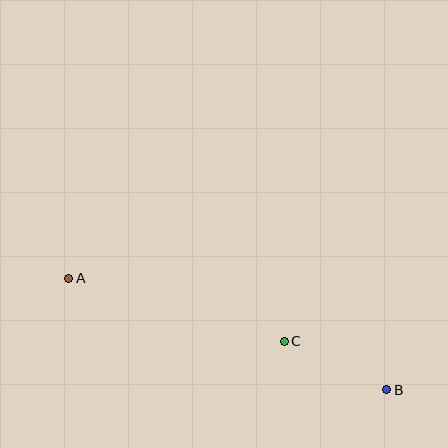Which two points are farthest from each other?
Points A and B are farthest from each other.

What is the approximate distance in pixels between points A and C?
The distance between A and C is approximately 225 pixels.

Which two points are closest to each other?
Points B and C are closest to each other.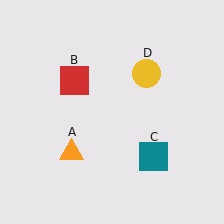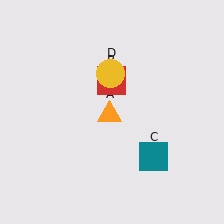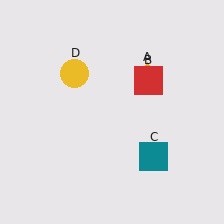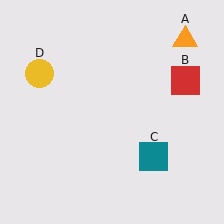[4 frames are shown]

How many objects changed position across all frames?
3 objects changed position: orange triangle (object A), red square (object B), yellow circle (object D).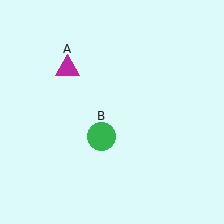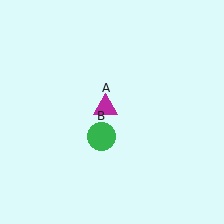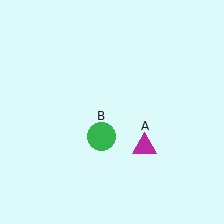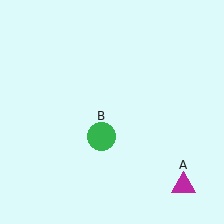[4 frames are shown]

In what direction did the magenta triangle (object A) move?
The magenta triangle (object A) moved down and to the right.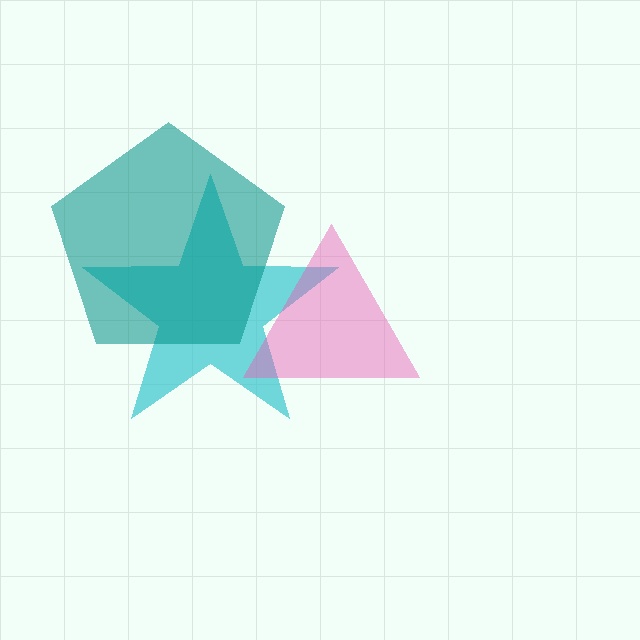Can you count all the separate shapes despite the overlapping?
Yes, there are 3 separate shapes.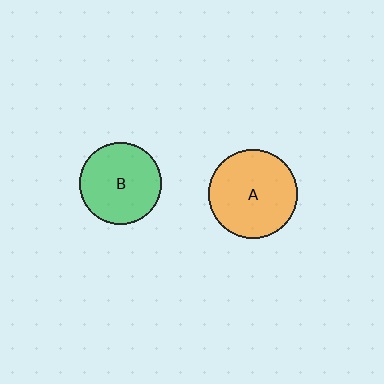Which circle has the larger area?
Circle A (orange).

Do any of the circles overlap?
No, none of the circles overlap.